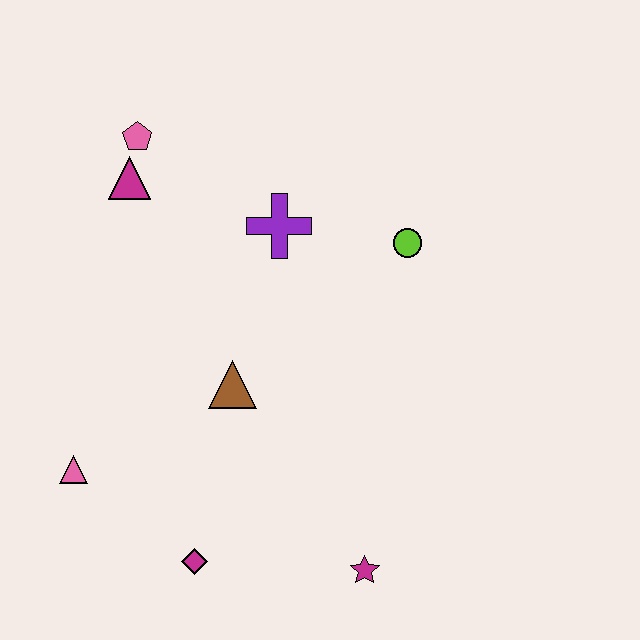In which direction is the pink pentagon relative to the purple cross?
The pink pentagon is to the left of the purple cross.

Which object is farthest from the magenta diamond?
The pink pentagon is farthest from the magenta diamond.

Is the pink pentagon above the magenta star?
Yes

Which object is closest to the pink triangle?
The magenta diamond is closest to the pink triangle.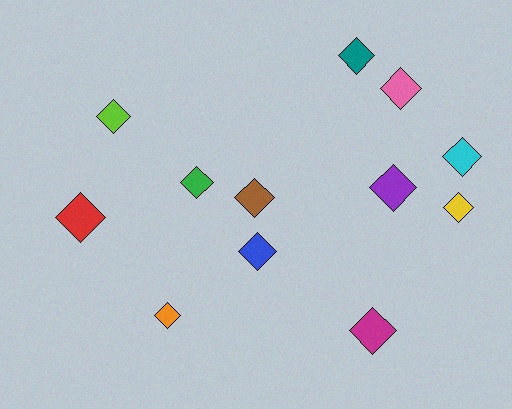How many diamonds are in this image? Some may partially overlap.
There are 12 diamonds.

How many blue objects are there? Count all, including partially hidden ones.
There is 1 blue object.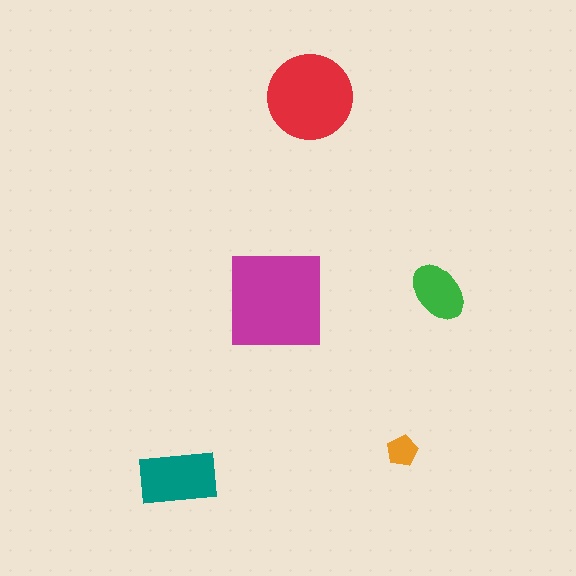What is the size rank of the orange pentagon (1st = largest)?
5th.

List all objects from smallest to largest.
The orange pentagon, the green ellipse, the teal rectangle, the red circle, the magenta square.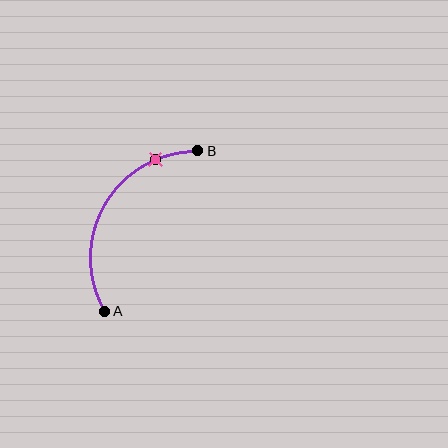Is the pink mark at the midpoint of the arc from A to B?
No. The pink mark lies on the arc but is closer to endpoint B. The arc midpoint would be at the point on the curve equidistant along the arc from both A and B.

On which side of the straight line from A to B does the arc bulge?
The arc bulges to the left of the straight line connecting A and B.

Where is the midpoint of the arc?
The arc midpoint is the point on the curve farthest from the straight line joining A and B. It sits to the left of that line.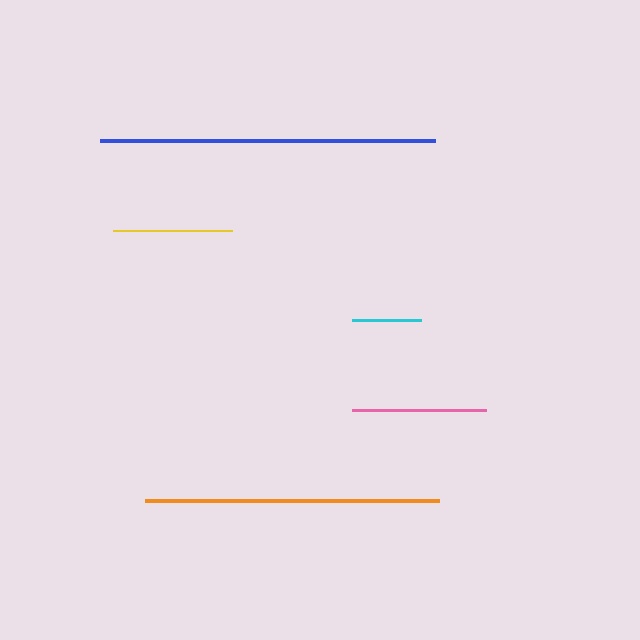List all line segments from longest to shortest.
From longest to shortest: blue, orange, pink, yellow, cyan.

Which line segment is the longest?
The blue line is the longest at approximately 334 pixels.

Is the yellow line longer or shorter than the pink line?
The pink line is longer than the yellow line.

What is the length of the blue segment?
The blue segment is approximately 334 pixels long.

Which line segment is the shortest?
The cyan line is the shortest at approximately 69 pixels.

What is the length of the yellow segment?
The yellow segment is approximately 119 pixels long.